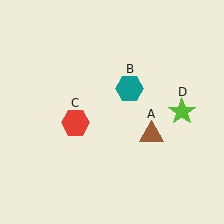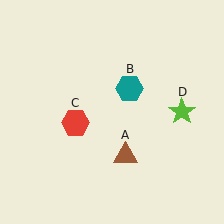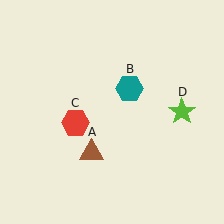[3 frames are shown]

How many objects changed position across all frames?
1 object changed position: brown triangle (object A).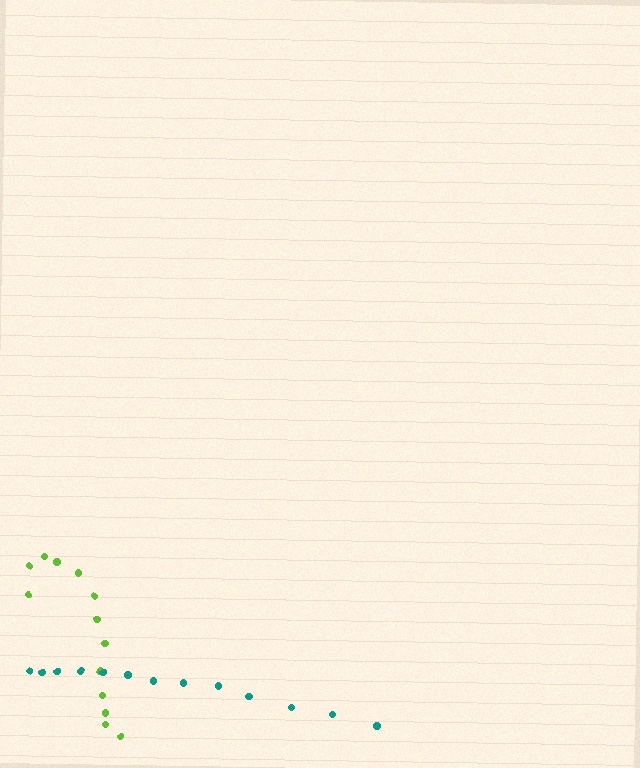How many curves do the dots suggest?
There are 2 distinct paths.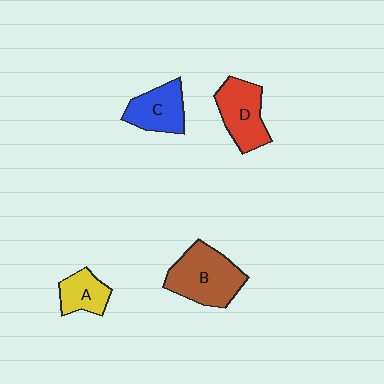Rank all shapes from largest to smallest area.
From largest to smallest: B (brown), D (red), C (blue), A (yellow).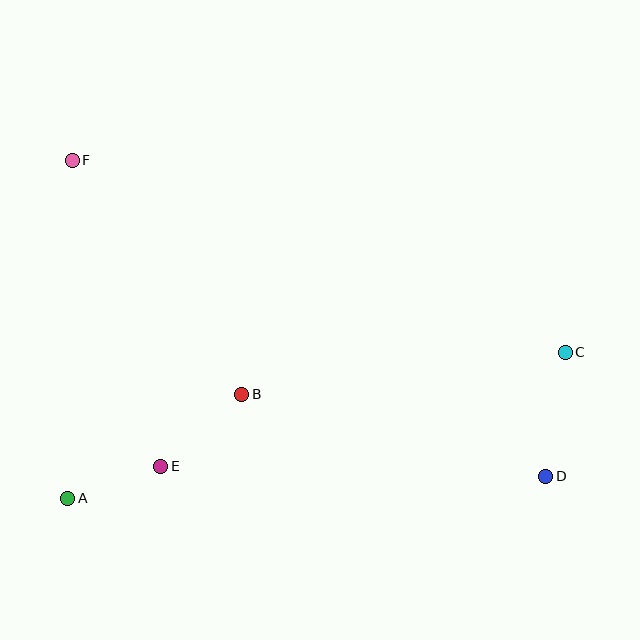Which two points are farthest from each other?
Points D and F are farthest from each other.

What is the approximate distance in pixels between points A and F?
The distance between A and F is approximately 338 pixels.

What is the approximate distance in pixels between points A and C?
The distance between A and C is approximately 519 pixels.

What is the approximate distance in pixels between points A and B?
The distance between A and B is approximately 203 pixels.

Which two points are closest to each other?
Points A and E are closest to each other.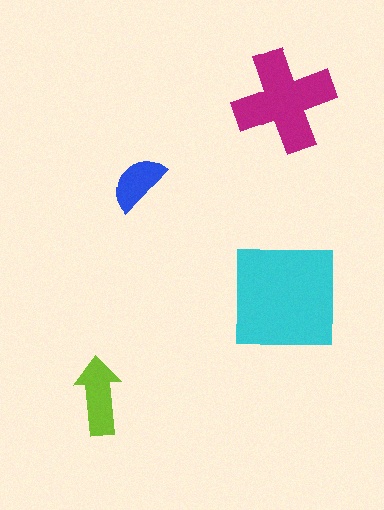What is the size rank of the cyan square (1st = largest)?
1st.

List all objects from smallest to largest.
The blue semicircle, the lime arrow, the magenta cross, the cyan square.